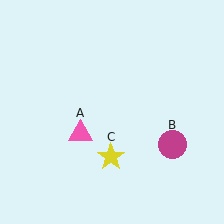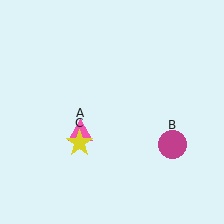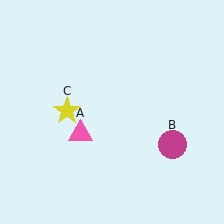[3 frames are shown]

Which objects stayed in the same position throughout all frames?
Pink triangle (object A) and magenta circle (object B) remained stationary.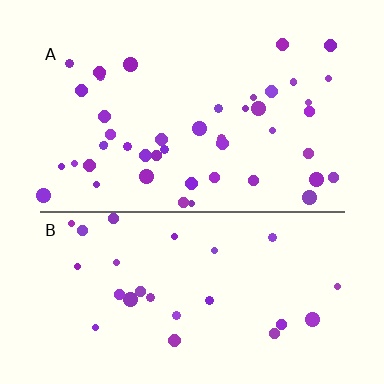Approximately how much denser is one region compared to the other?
Approximately 1.7× — region A over region B.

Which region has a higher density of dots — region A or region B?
A (the top).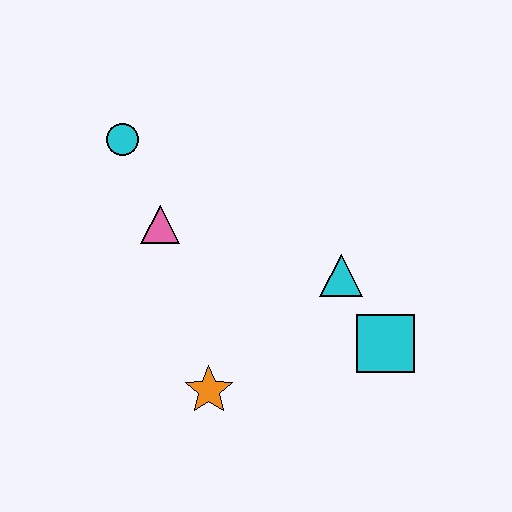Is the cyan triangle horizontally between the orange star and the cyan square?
Yes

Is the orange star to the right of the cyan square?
No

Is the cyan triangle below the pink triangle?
Yes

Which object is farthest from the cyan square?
The cyan circle is farthest from the cyan square.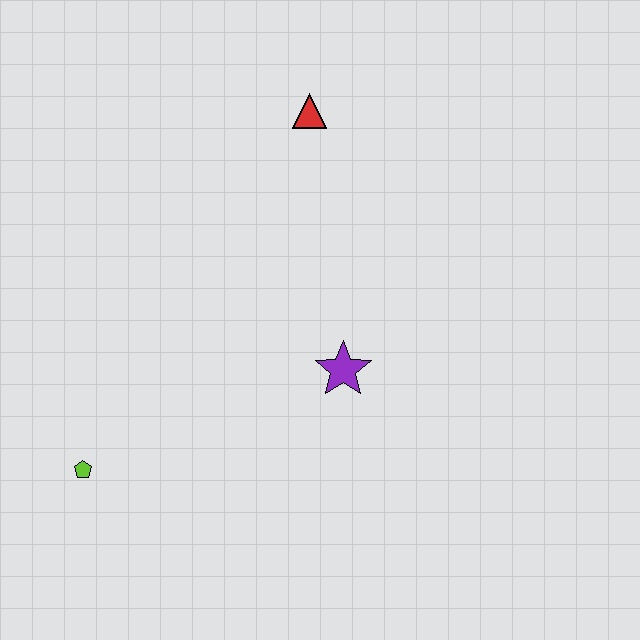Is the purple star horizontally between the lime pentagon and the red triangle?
No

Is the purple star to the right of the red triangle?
Yes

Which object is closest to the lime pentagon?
The purple star is closest to the lime pentagon.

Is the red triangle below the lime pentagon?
No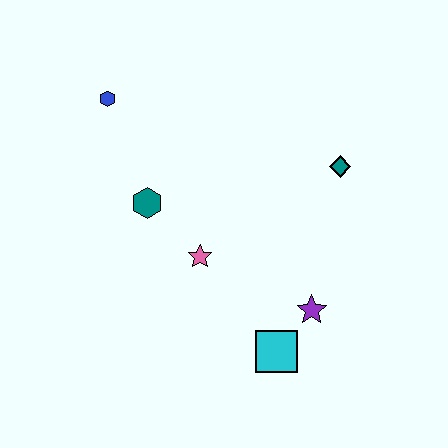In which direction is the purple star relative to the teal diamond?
The purple star is below the teal diamond.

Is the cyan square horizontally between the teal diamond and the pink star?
Yes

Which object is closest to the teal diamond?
The purple star is closest to the teal diamond.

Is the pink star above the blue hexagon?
No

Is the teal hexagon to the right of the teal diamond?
No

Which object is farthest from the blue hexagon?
The cyan square is farthest from the blue hexagon.